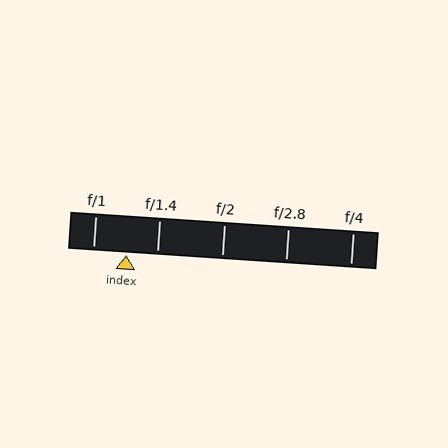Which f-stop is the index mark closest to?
The index mark is closest to f/1.4.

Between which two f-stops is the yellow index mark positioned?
The index mark is between f/1 and f/1.4.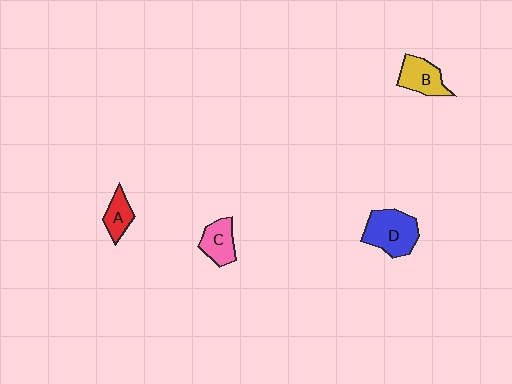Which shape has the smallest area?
Shape A (red).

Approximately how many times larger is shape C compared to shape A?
Approximately 1.2 times.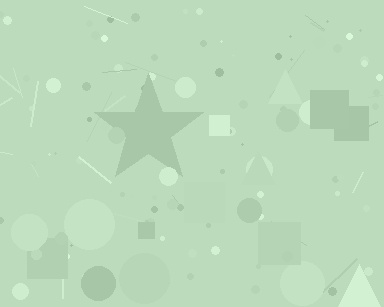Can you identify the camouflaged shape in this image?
The camouflaged shape is a star.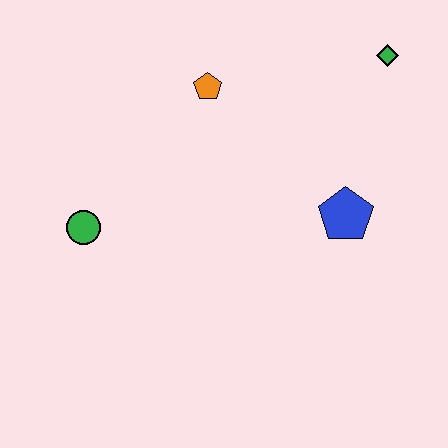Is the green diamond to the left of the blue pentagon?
No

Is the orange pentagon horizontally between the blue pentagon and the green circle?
Yes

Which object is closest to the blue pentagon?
The green diamond is closest to the blue pentagon.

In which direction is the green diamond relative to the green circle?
The green diamond is to the right of the green circle.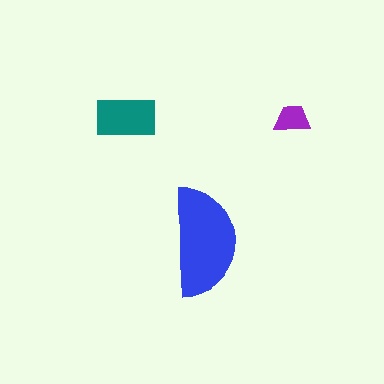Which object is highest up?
The teal rectangle is topmost.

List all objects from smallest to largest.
The purple trapezoid, the teal rectangle, the blue semicircle.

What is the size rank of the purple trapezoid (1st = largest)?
3rd.